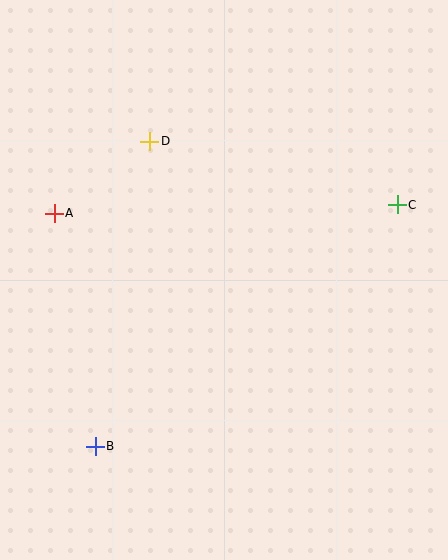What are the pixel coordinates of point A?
Point A is at (54, 213).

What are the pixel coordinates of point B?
Point B is at (95, 446).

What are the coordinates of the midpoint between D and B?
The midpoint between D and B is at (122, 294).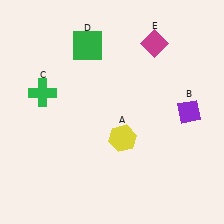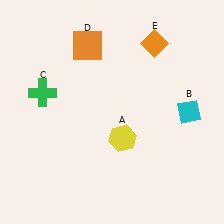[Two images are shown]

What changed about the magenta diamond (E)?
In Image 1, E is magenta. In Image 2, it changed to orange.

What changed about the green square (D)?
In Image 1, D is green. In Image 2, it changed to orange.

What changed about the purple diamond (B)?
In Image 1, B is purple. In Image 2, it changed to cyan.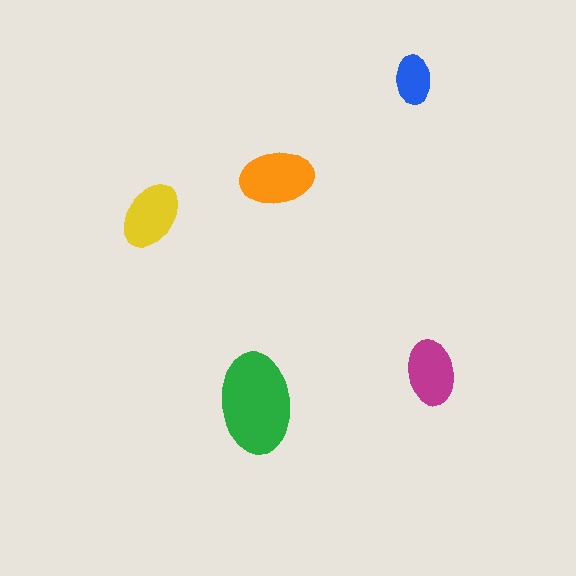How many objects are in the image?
There are 5 objects in the image.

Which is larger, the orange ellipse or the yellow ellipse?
The orange one.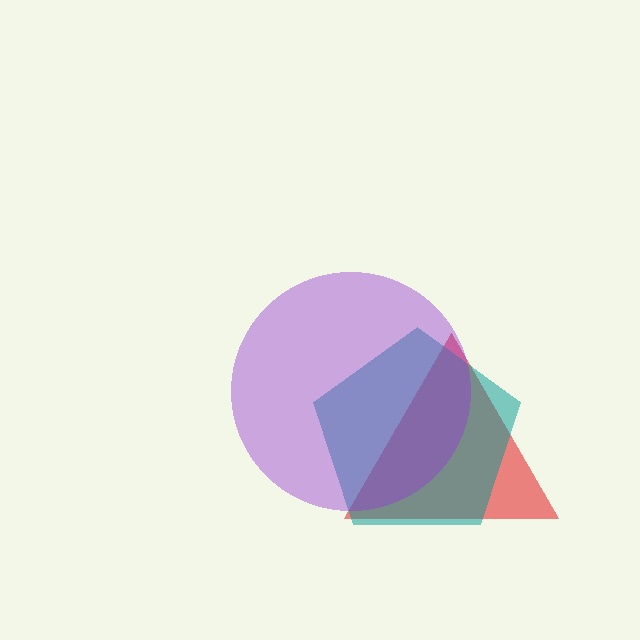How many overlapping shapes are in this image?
There are 3 overlapping shapes in the image.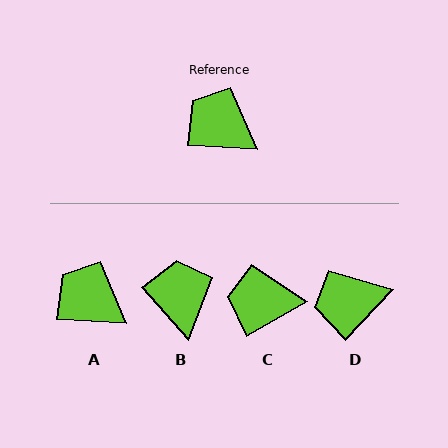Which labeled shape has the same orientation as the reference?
A.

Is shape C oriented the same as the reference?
No, it is off by about 33 degrees.